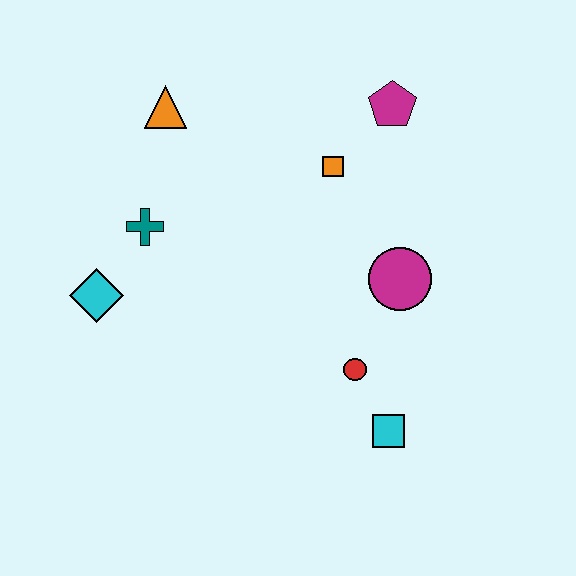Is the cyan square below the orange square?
Yes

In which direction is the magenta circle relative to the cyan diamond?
The magenta circle is to the right of the cyan diamond.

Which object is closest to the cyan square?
The red circle is closest to the cyan square.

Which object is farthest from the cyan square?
The orange triangle is farthest from the cyan square.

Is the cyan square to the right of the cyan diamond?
Yes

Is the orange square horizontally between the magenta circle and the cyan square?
No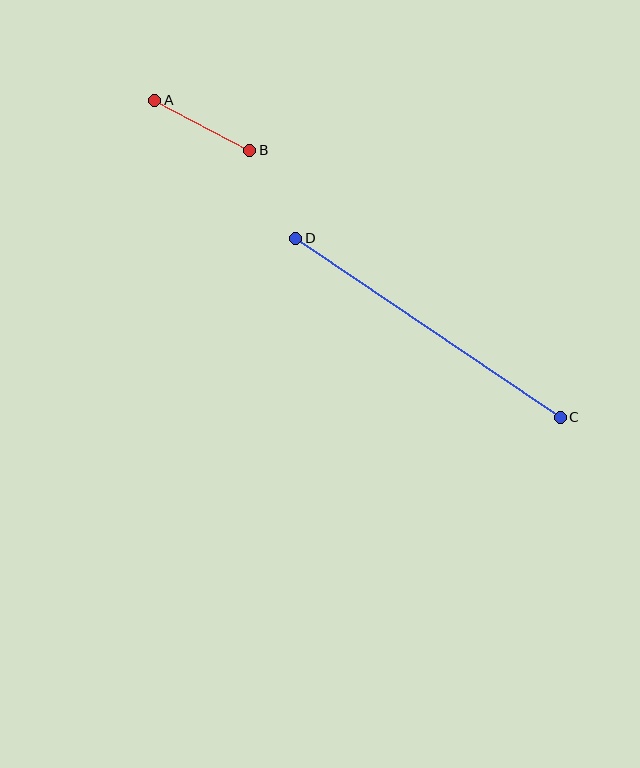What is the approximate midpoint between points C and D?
The midpoint is at approximately (428, 328) pixels.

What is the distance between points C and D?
The distance is approximately 320 pixels.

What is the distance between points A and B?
The distance is approximately 107 pixels.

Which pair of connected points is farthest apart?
Points C and D are farthest apart.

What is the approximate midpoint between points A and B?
The midpoint is at approximately (202, 125) pixels.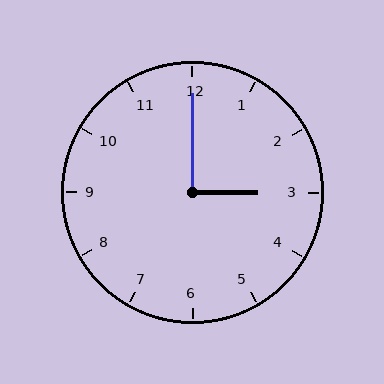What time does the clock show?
3:00.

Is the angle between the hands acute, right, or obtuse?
It is right.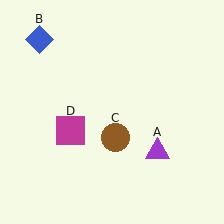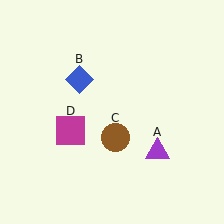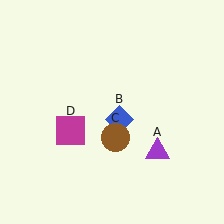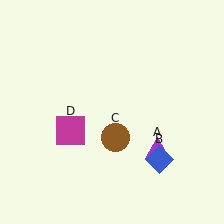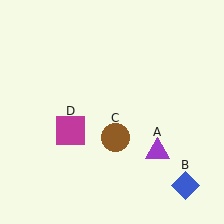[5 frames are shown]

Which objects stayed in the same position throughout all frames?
Purple triangle (object A) and brown circle (object C) and magenta square (object D) remained stationary.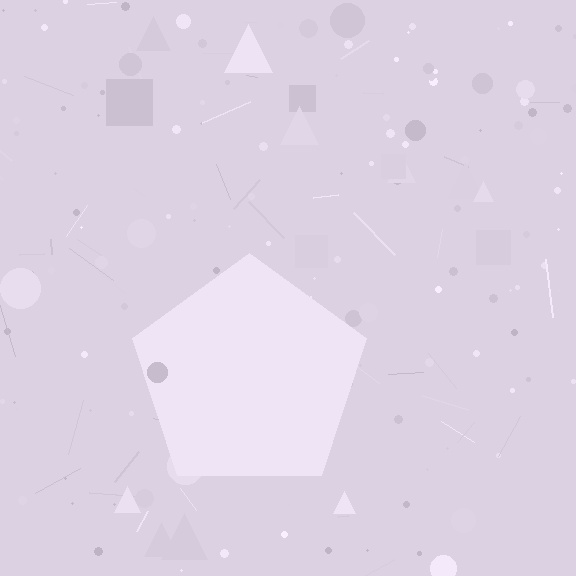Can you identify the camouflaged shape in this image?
The camouflaged shape is a pentagon.